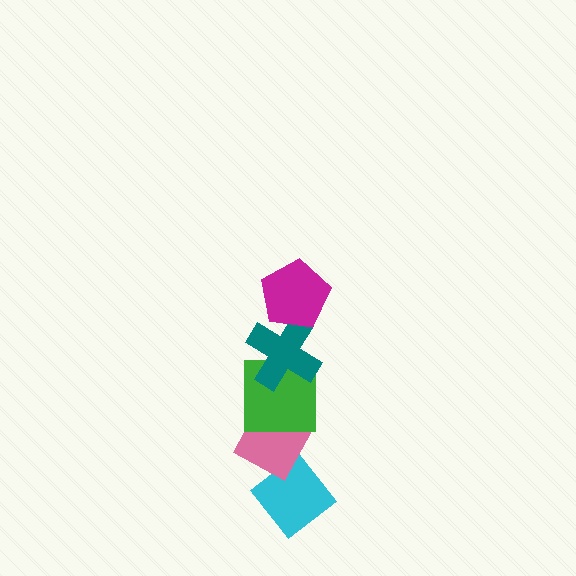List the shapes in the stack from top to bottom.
From top to bottom: the magenta pentagon, the teal cross, the green square, the pink diamond, the cyan diamond.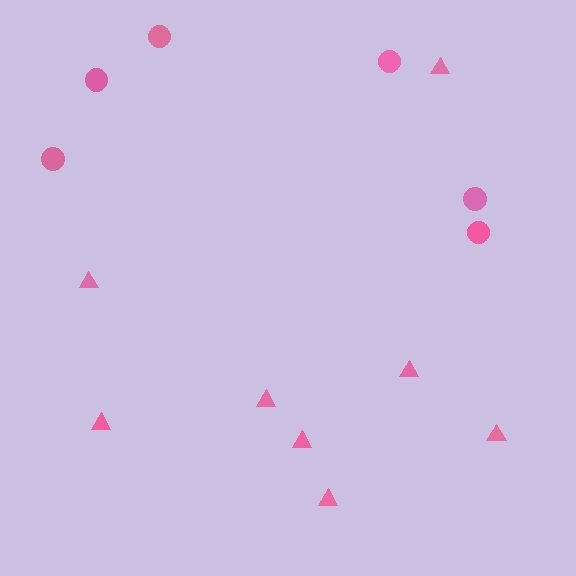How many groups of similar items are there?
There are 2 groups: one group of triangles (8) and one group of circles (6).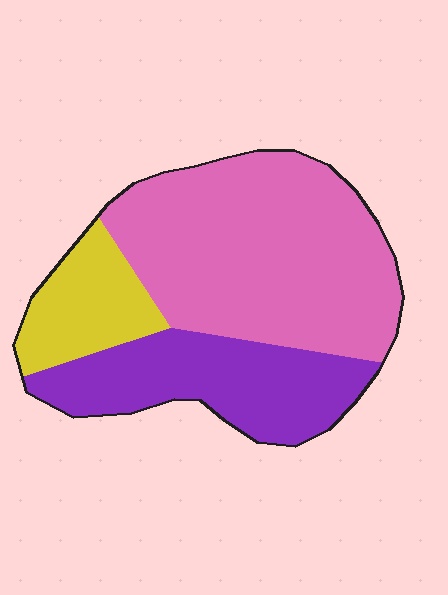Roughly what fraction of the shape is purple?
Purple covers 29% of the shape.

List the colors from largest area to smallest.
From largest to smallest: pink, purple, yellow.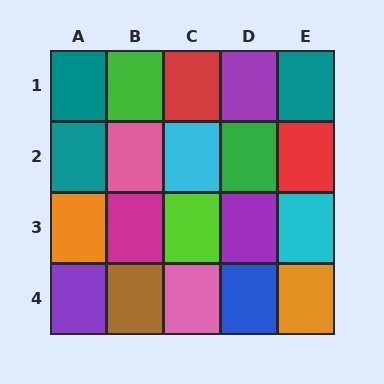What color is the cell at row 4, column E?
Orange.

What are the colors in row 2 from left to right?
Teal, pink, cyan, green, red.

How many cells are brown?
1 cell is brown.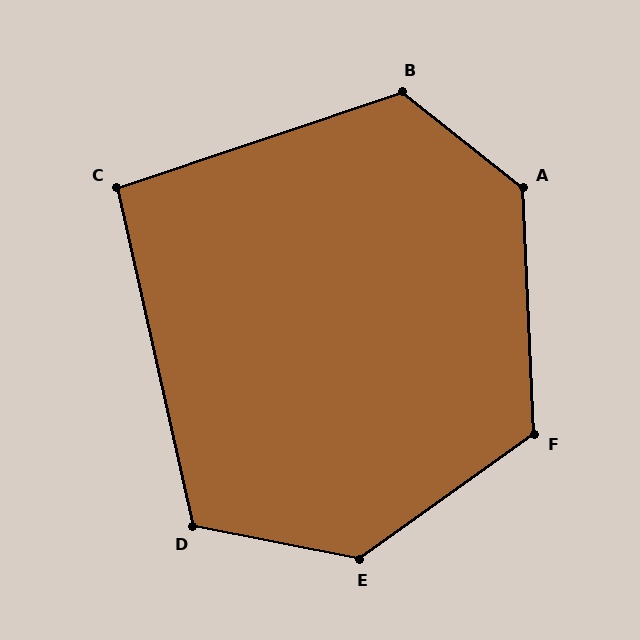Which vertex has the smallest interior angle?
C, at approximately 96 degrees.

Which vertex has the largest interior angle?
E, at approximately 133 degrees.